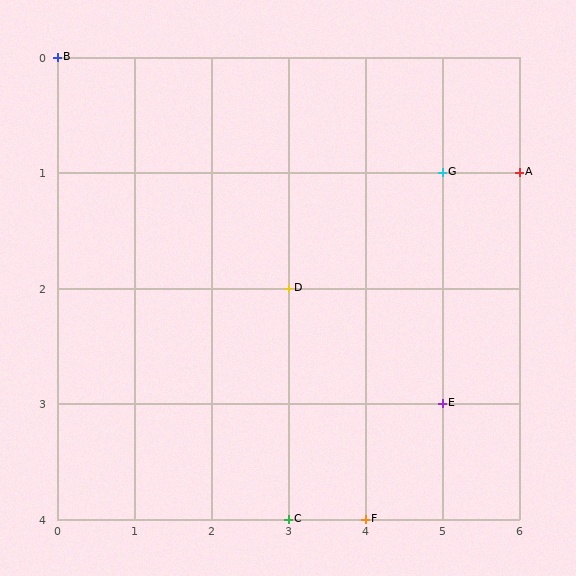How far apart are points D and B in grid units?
Points D and B are 3 columns and 2 rows apart (about 3.6 grid units diagonally).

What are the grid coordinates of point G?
Point G is at grid coordinates (5, 1).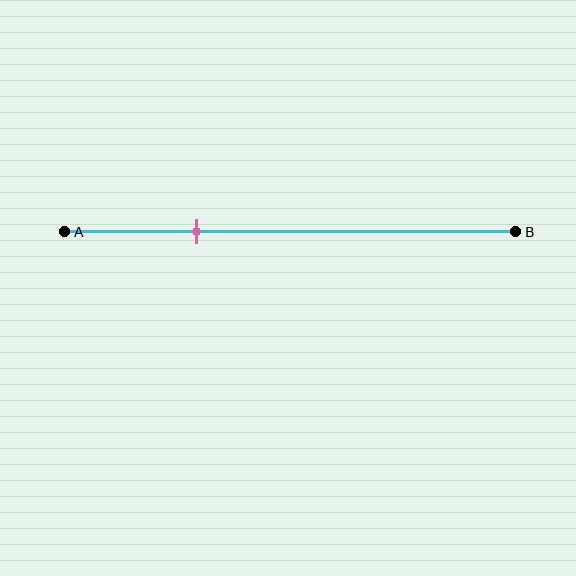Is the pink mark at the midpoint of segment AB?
No, the mark is at about 30% from A, not at the 50% midpoint.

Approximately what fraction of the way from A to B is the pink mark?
The pink mark is approximately 30% of the way from A to B.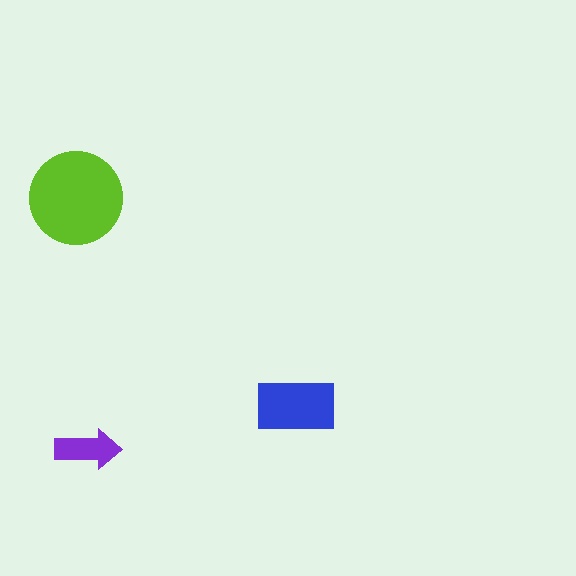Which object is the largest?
The lime circle.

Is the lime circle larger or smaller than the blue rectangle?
Larger.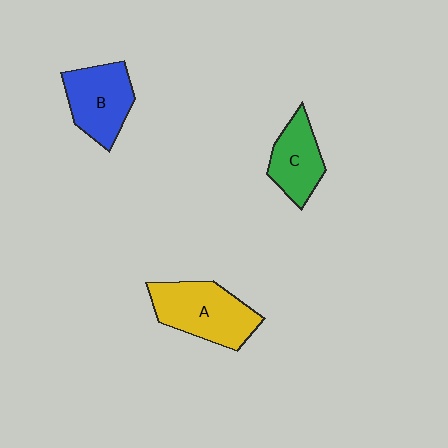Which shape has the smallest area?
Shape C (green).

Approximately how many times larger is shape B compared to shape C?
Approximately 1.2 times.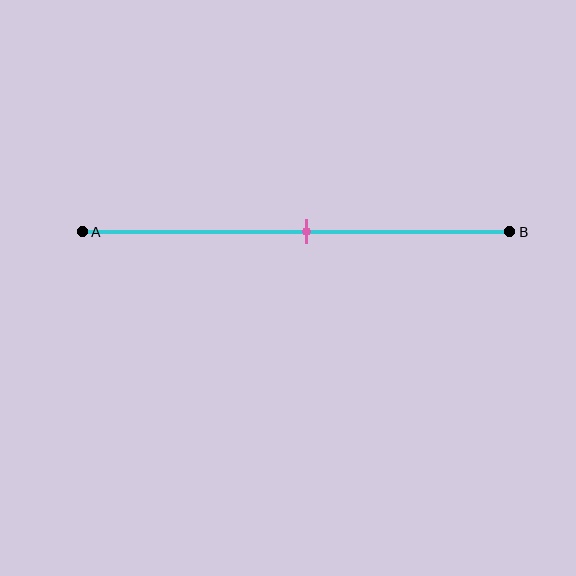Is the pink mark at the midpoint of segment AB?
Yes, the mark is approximately at the midpoint.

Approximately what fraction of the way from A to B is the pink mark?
The pink mark is approximately 50% of the way from A to B.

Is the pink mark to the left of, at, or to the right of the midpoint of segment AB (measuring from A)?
The pink mark is approximately at the midpoint of segment AB.